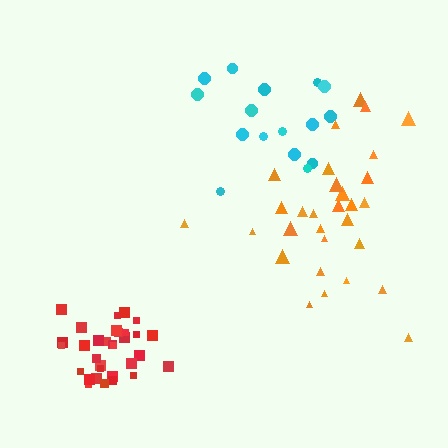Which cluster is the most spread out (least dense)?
Orange.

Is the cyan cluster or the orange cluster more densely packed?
Cyan.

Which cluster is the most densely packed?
Red.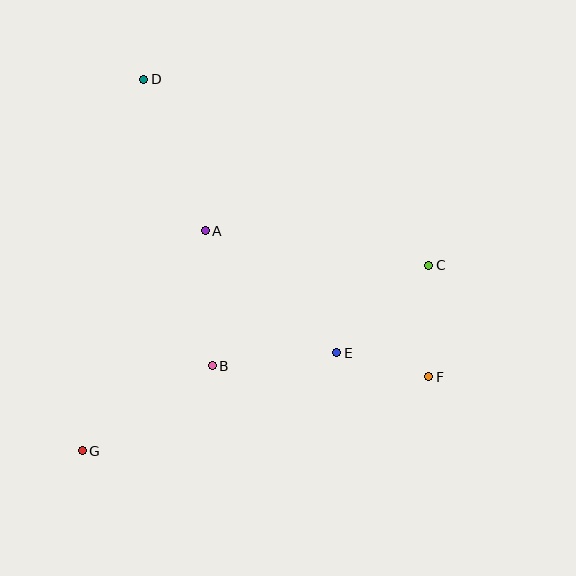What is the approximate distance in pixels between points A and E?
The distance between A and E is approximately 179 pixels.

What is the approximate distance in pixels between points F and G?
The distance between F and G is approximately 354 pixels.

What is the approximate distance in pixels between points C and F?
The distance between C and F is approximately 112 pixels.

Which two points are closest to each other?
Points E and F are closest to each other.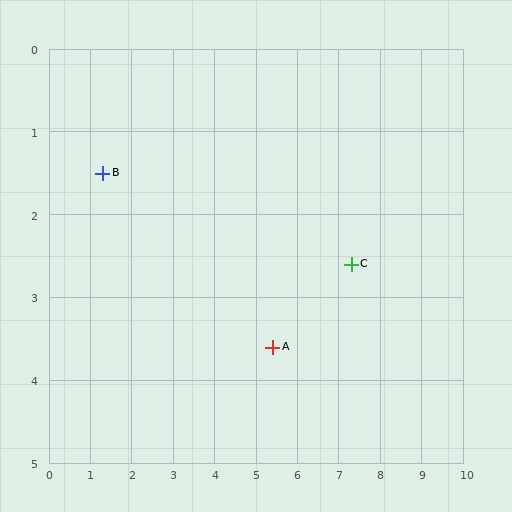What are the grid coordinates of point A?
Point A is at approximately (5.4, 3.6).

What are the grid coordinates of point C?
Point C is at approximately (7.3, 2.6).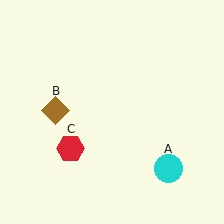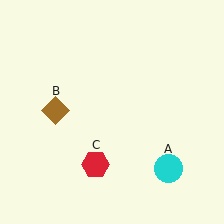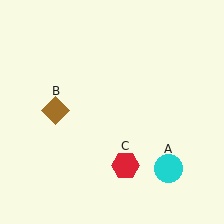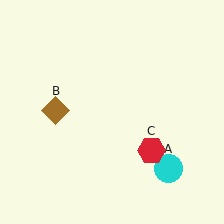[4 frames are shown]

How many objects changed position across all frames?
1 object changed position: red hexagon (object C).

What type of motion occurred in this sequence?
The red hexagon (object C) rotated counterclockwise around the center of the scene.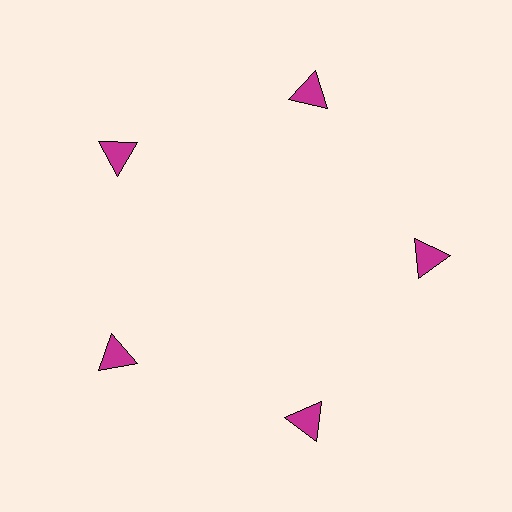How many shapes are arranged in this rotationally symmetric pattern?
There are 5 shapes, arranged in 5 groups of 1.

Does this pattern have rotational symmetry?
Yes, this pattern has 5-fold rotational symmetry. It looks the same after rotating 72 degrees around the center.